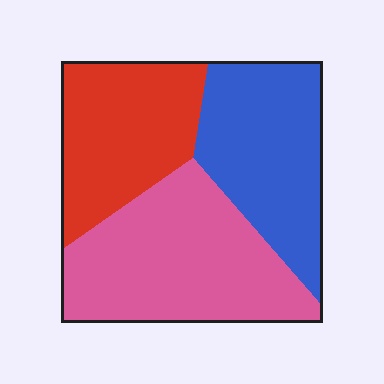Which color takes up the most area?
Pink, at roughly 40%.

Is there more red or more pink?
Pink.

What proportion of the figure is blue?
Blue takes up about one third (1/3) of the figure.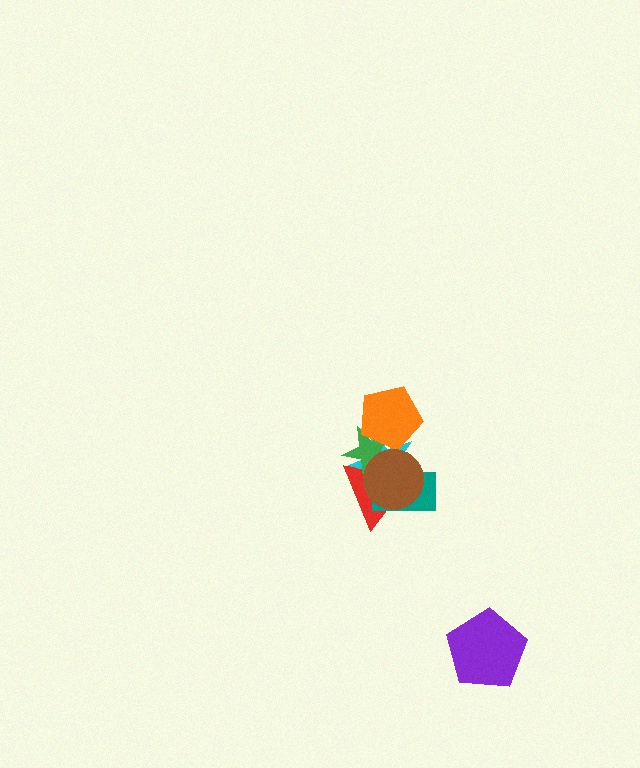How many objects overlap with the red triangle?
4 objects overlap with the red triangle.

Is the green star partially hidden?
Yes, it is partially covered by another shape.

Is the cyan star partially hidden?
Yes, it is partially covered by another shape.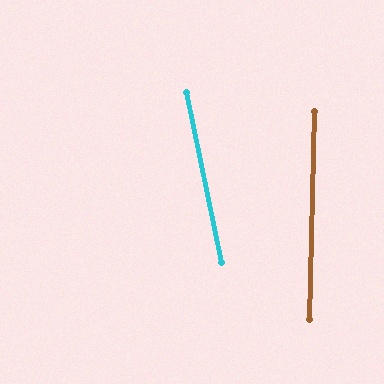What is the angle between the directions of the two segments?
Approximately 13 degrees.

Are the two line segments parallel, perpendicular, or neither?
Neither parallel nor perpendicular — they differ by about 13°.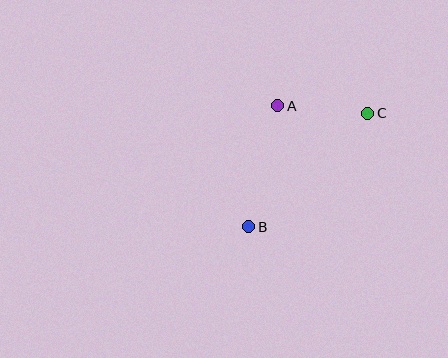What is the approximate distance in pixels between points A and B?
The distance between A and B is approximately 124 pixels.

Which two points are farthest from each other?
Points B and C are farthest from each other.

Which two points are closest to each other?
Points A and C are closest to each other.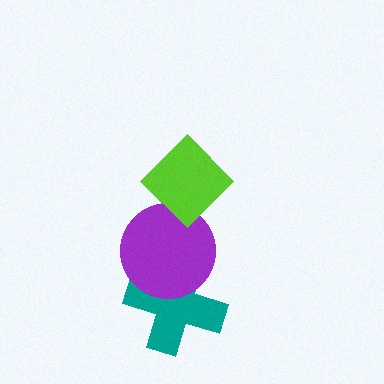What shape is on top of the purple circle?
The lime diamond is on top of the purple circle.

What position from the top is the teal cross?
The teal cross is 3rd from the top.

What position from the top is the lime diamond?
The lime diamond is 1st from the top.